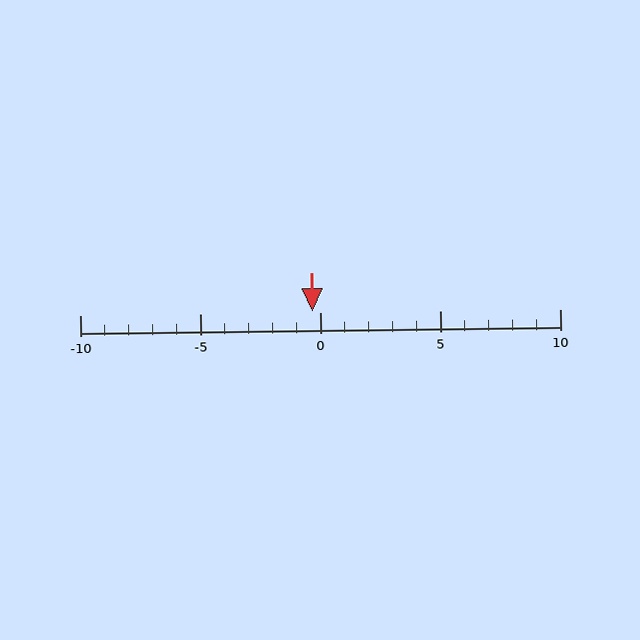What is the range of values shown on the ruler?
The ruler shows values from -10 to 10.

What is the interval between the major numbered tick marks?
The major tick marks are spaced 5 units apart.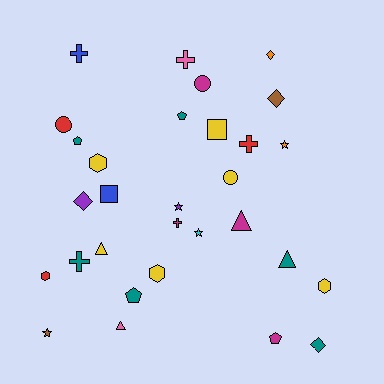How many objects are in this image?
There are 30 objects.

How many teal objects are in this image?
There are 6 teal objects.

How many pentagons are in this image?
There are 4 pentagons.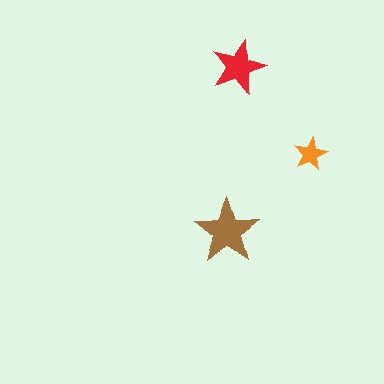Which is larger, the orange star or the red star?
The red one.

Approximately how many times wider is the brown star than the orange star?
About 2 times wider.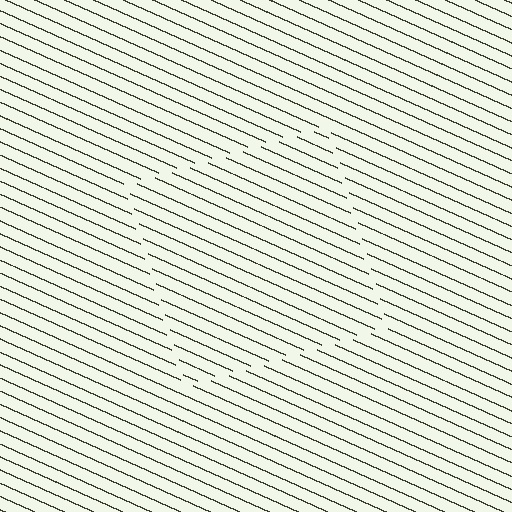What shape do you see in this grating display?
An illusory square. The interior of the shape contains the same grating, shifted by half a period — the contour is defined by the phase discontinuity where line-ends from the inner and outer gratings abut.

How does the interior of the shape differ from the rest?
The interior of the shape contains the same grating, shifted by half a period — the contour is defined by the phase discontinuity where line-ends from the inner and outer gratings abut.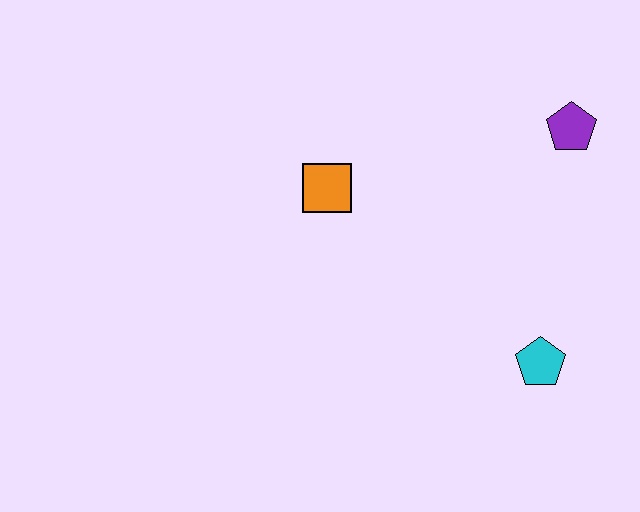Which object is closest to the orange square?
The purple pentagon is closest to the orange square.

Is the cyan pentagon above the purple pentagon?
No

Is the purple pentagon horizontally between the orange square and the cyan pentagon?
No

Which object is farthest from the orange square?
The cyan pentagon is farthest from the orange square.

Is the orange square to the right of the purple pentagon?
No